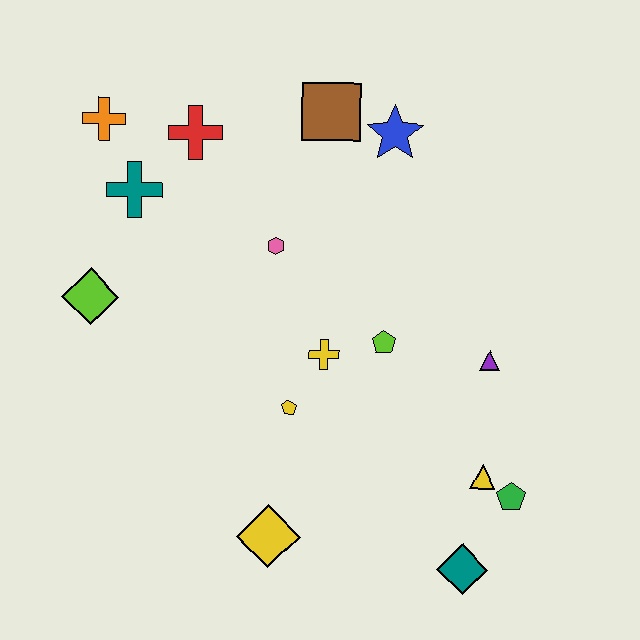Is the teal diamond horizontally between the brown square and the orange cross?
No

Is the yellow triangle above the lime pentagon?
No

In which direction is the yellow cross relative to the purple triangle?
The yellow cross is to the left of the purple triangle.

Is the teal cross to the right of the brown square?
No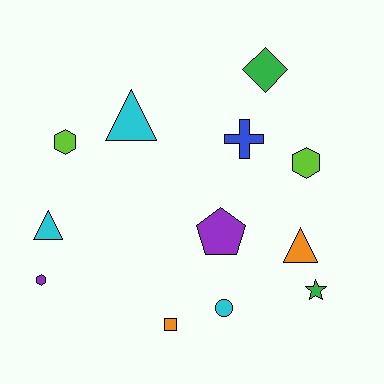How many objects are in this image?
There are 12 objects.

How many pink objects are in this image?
There are no pink objects.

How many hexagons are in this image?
There are 3 hexagons.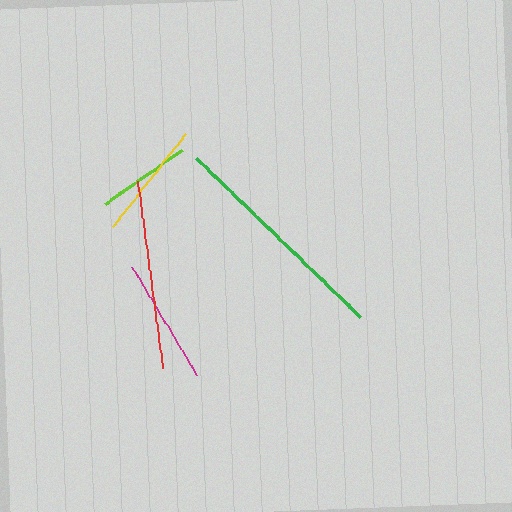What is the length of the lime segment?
The lime segment is approximately 95 pixels long.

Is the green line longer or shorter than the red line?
The green line is longer than the red line.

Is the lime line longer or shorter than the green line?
The green line is longer than the lime line.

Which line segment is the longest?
The green line is the longest at approximately 229 pixels.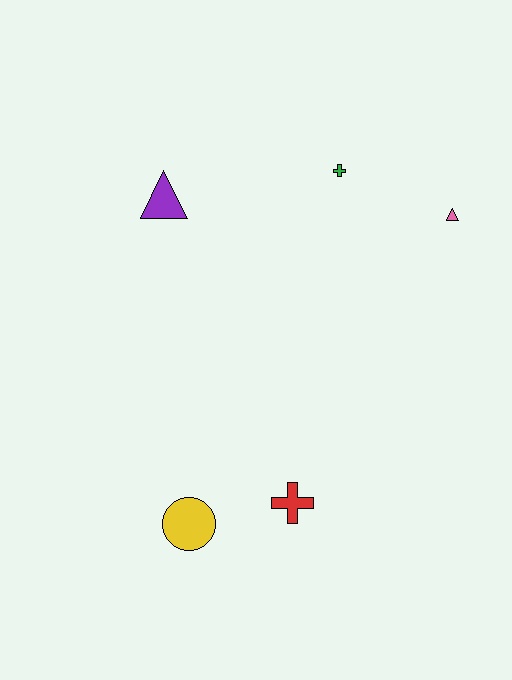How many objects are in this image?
There are 5 objects.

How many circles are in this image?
There is 1 circle.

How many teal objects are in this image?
There are no teal objects.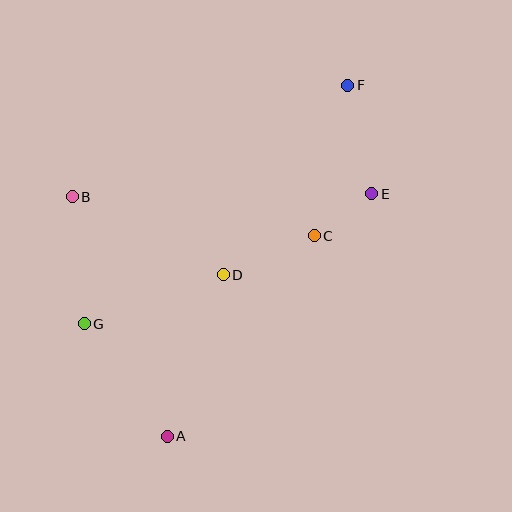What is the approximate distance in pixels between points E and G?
The distance between E and G is approximately 316 pixels.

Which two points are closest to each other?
Points C and E are closest to each other.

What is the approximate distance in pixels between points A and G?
The distance between A and G is approximately 140 pixels.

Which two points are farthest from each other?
Points A and F are farthest from each other.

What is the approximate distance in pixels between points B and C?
The distance between B and C is approximately 245 pixels.